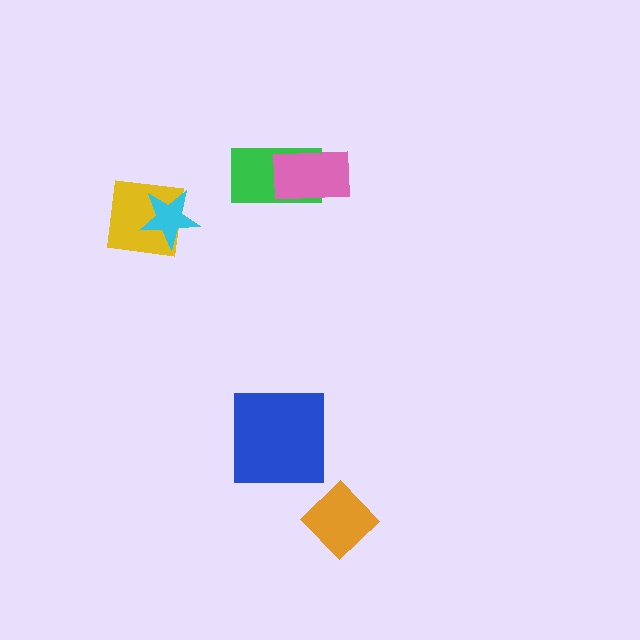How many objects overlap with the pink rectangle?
1 object overlaps with the pink rectangle.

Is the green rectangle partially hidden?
Yes, it is partially covered by another shape.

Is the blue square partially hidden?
No, no other shape covers it.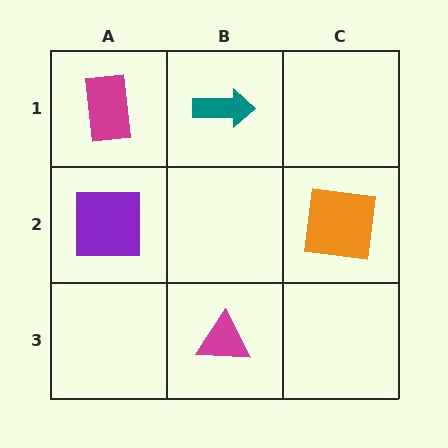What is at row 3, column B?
A magenta triangle.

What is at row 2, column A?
A purple square.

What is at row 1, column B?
A teal arrow.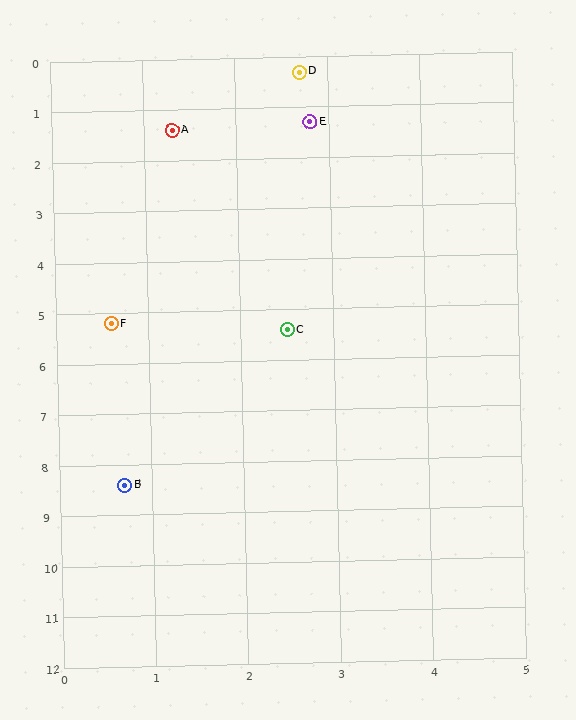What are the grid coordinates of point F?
Point F is at approximately (0.6, 5.2).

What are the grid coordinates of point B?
Point B is at approximately (0.7, 8.4).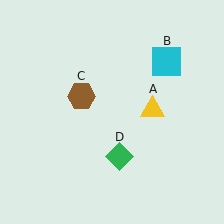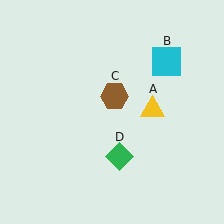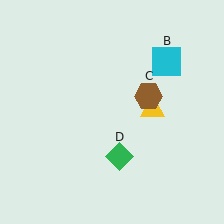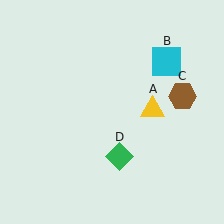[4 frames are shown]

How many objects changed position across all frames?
1 object changed position: brown hexagon (object C).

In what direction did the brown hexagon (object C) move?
The brown hexagon (object C) moved right.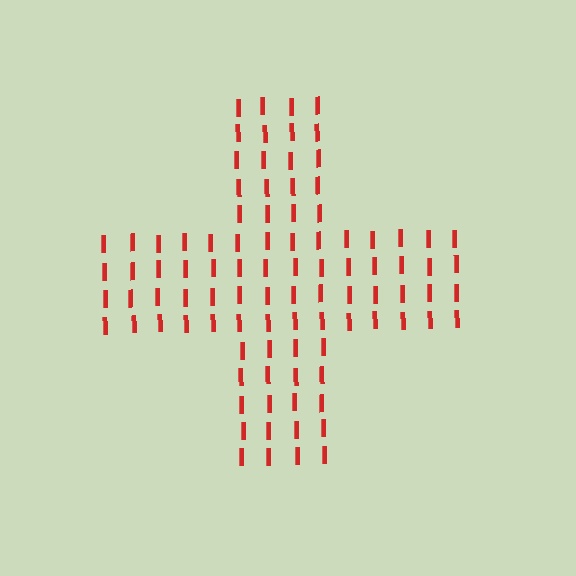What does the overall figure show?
The overall figure shows a cross.